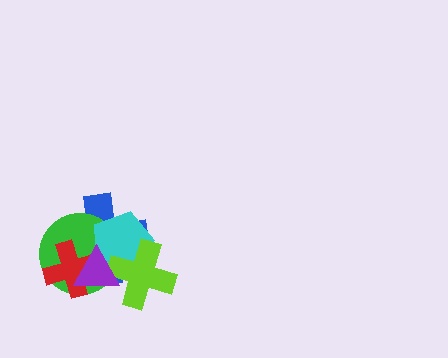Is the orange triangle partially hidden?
Yes, it is partially covered by another shape.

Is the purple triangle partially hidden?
No, no other shape covers it.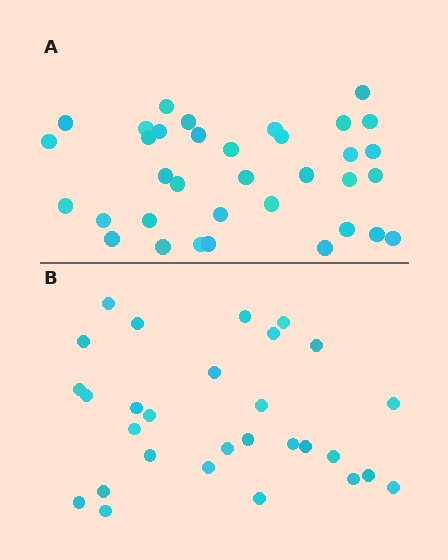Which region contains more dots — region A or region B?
Region A (the top region) has more dots.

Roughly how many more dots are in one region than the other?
Region A has about 6 more dots than region B.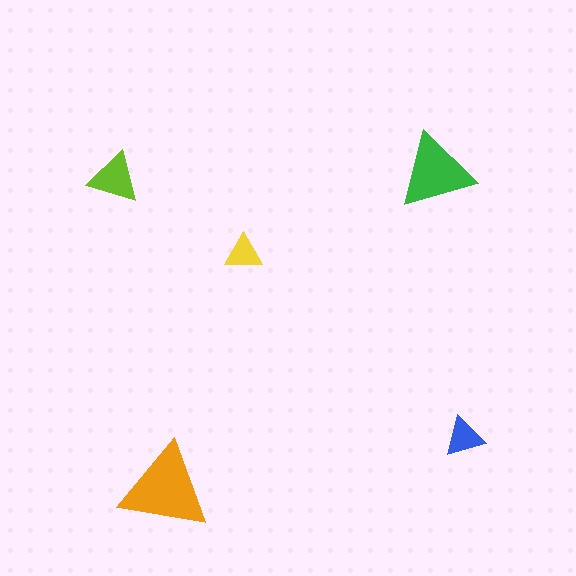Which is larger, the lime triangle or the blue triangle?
The lime one.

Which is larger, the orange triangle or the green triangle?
The orange one.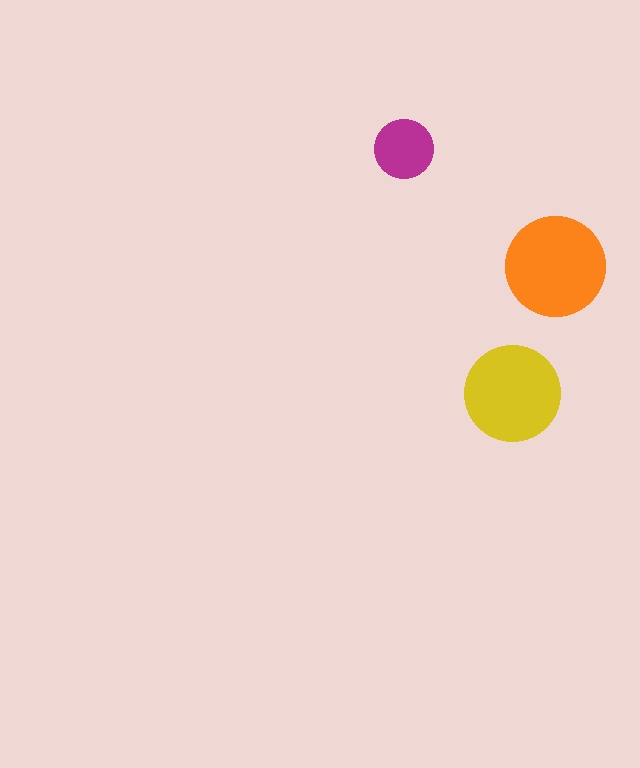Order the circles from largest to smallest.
the orange one, the yellow one, the magenta one.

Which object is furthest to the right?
The orange circle is rightmost.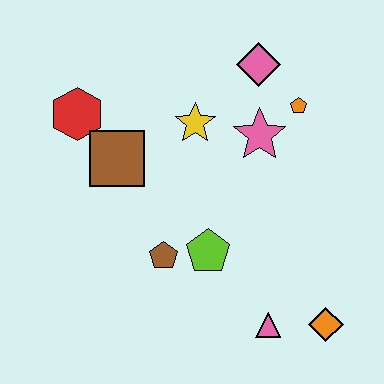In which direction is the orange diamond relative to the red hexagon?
The orange diamond is to the right of the red hexagon.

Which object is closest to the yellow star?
The pink star is closest to the yellow star.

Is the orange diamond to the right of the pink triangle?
Yes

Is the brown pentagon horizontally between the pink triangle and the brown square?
Yes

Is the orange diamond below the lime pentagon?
Yes